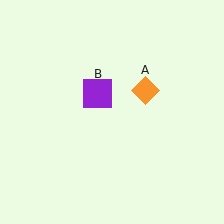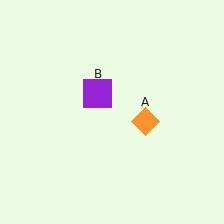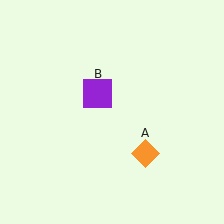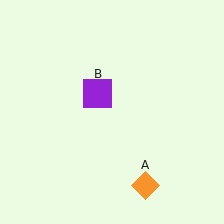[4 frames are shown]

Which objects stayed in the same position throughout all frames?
Purple square (object B) remained stationary.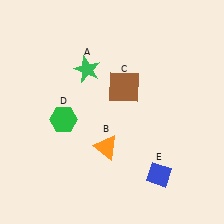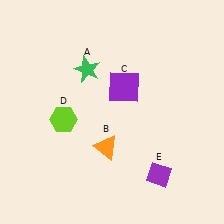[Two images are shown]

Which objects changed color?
C changed from brown to purple. D changed from green to lime. E changed from blue to purple.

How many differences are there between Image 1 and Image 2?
There are 3 differences between the two images.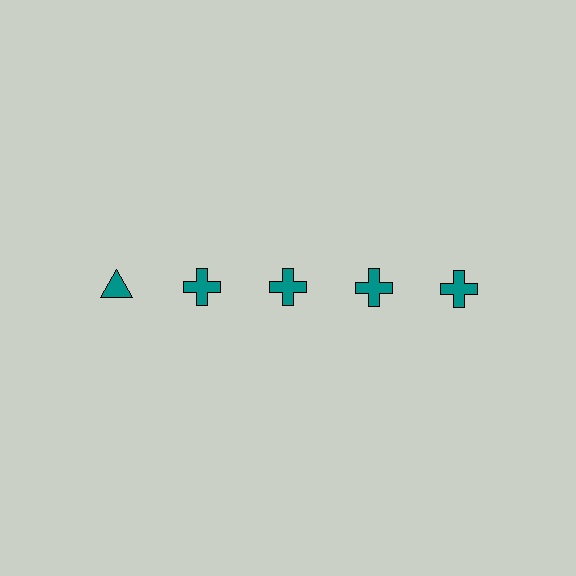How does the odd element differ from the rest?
It has a different shape: triangle instead of cross.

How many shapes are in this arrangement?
There are 5 shapes arranged in a grid pattern.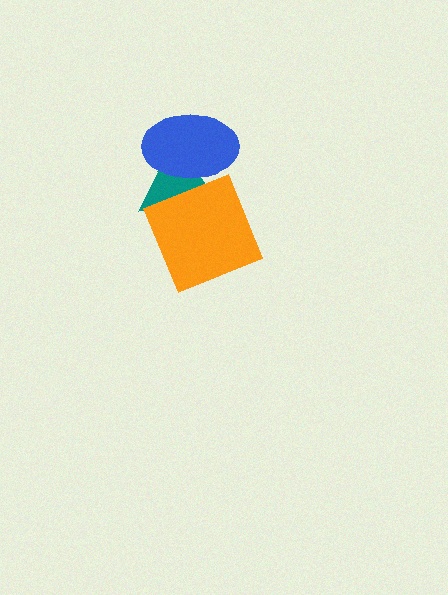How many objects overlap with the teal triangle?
2 objects overlap with the teal triangle.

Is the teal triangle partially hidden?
Yes, it is partially covered by another shape.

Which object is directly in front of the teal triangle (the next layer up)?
The blue ellipse is directly in front of the teal triangle.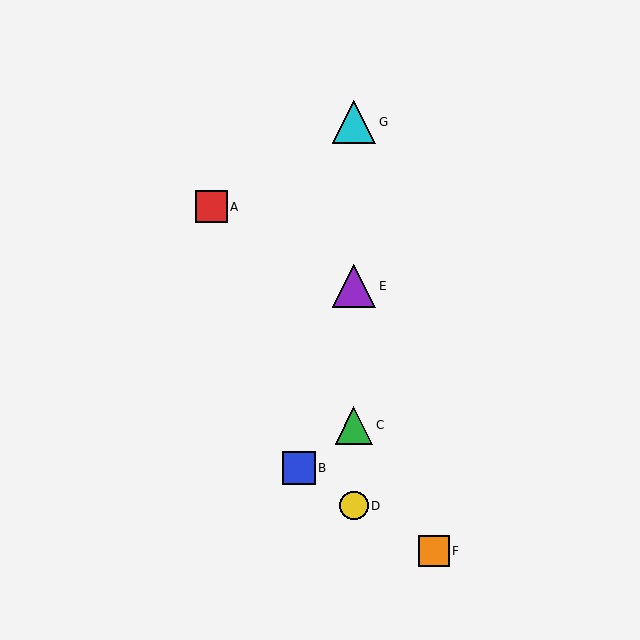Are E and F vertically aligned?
No, E is at x≈354 and F is at x≈434.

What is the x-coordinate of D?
Object D is at x≈354.